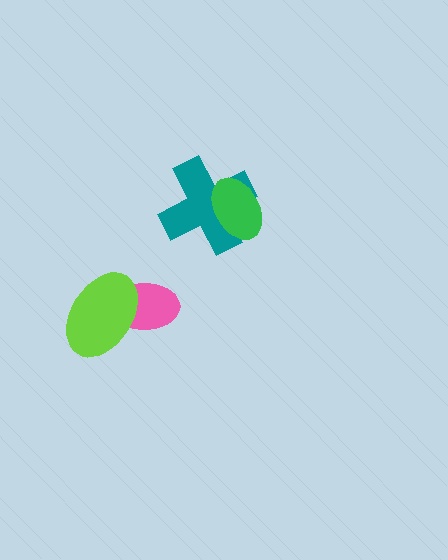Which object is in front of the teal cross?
The green ellipse is in front of the teal cross.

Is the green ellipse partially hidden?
No, no other shape covers it.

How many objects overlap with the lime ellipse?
1 object overlaps with the lime ellipse.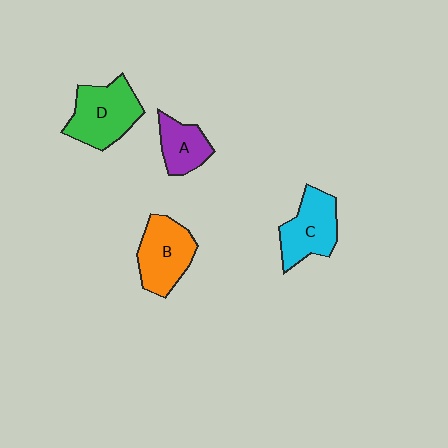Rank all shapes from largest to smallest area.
From largest to smallest: D (green), B (orange), C (cyan), A (purple).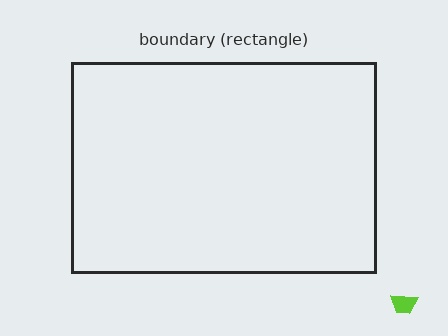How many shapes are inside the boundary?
0 inside, 1 outside.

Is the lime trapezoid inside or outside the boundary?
Outside.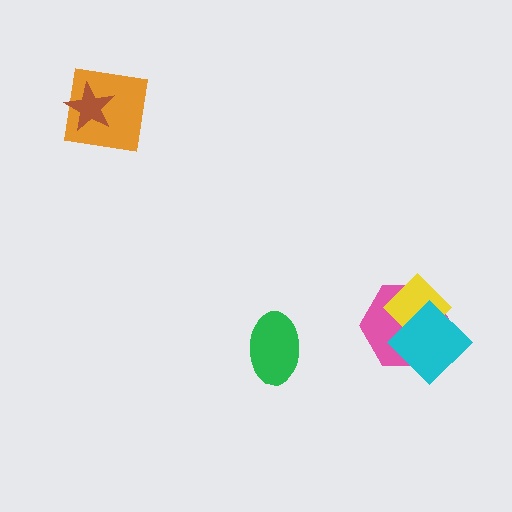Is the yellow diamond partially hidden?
Yes, it is partially covered by another shape.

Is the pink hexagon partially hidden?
Yes, it is partially covered by another shape.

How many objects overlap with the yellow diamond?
2 objects overlap with the yellow diamond.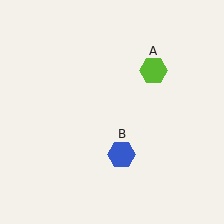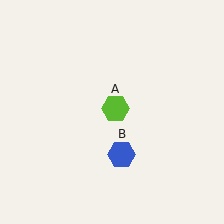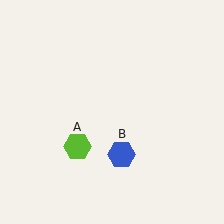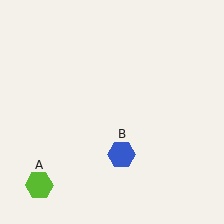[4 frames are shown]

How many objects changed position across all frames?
1 object changed position: lime hexagon (object A).